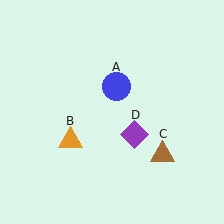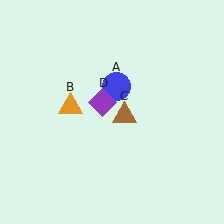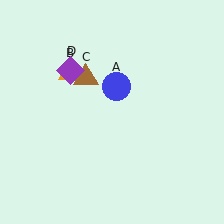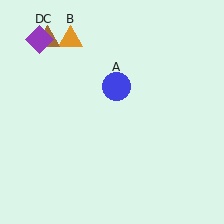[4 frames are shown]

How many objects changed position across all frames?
3 objects changed position: orange triangle (object B), brown triangle (object C), purple diamond (object D).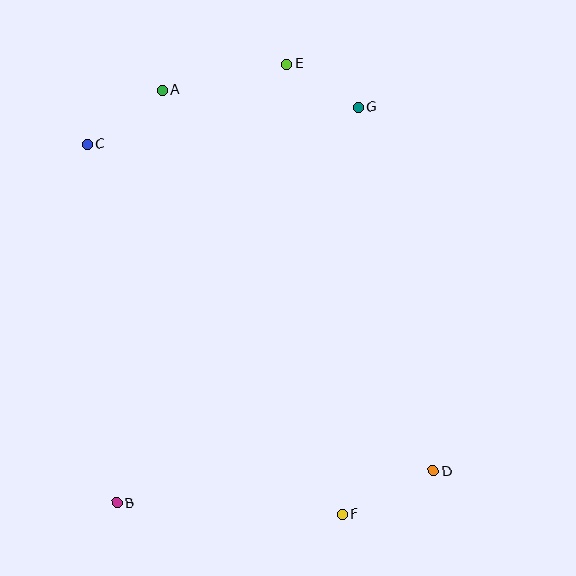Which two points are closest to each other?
Points E and G are closest to each other.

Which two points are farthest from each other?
Points C and D are farthest from each other.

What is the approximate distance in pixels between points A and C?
The distance between A and C is approximately 92 pixels.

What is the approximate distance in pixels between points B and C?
The distance between B and C is approximately 360 pixels.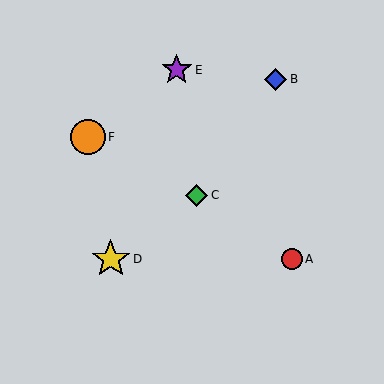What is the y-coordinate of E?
Object E is at y≈70.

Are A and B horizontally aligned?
No, A is at y≈259 and B is at y≈79.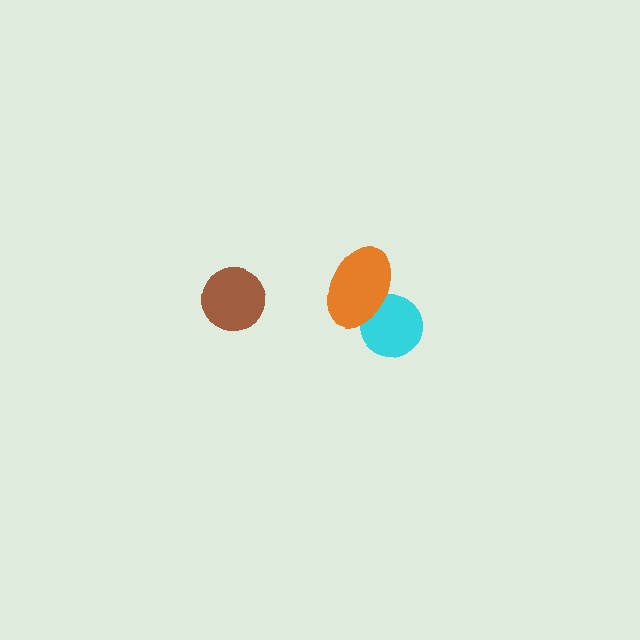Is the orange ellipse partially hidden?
No, no other shape covers it.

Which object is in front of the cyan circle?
The orange ellipse is in front of the cyan circle.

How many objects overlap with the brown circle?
0 objects overlap with the brown circle.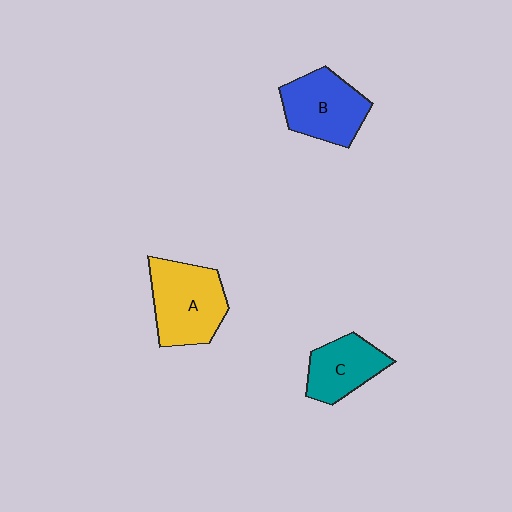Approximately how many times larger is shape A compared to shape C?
Approximately 1.4 times.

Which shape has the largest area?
Shape A (yellow).